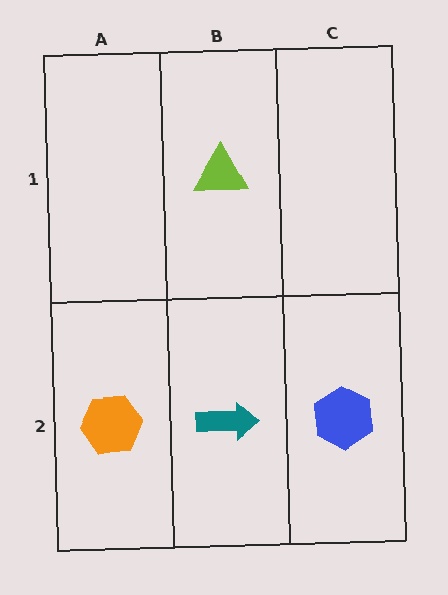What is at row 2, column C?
A blue hexagon.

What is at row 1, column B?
A lime triangle.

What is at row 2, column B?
A teal arrow.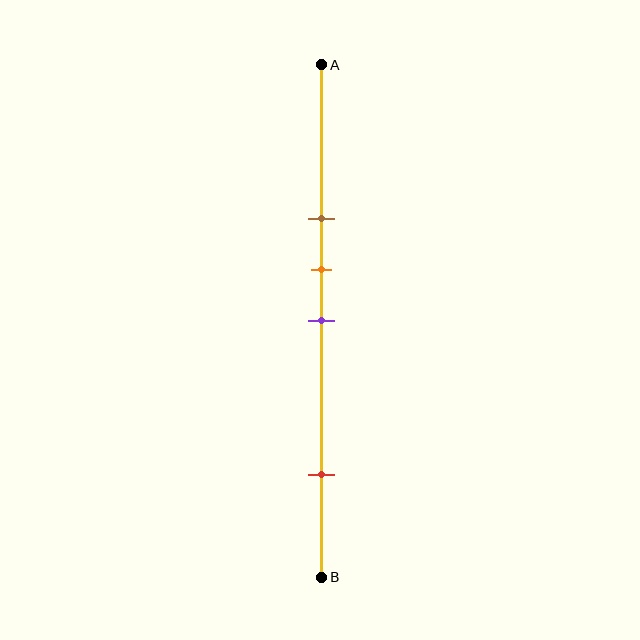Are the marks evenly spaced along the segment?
No, the marks are not evenly spaced.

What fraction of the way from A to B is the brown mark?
The brown mark is approximately 30% (0.3) of the way from A to B.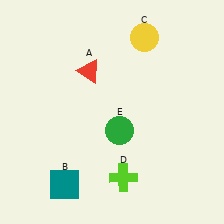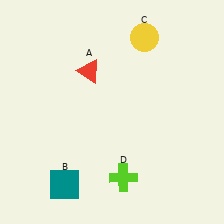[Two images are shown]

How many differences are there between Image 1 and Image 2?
There is 1 difference between the two images.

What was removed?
The green circle (E) was removed in Image 2.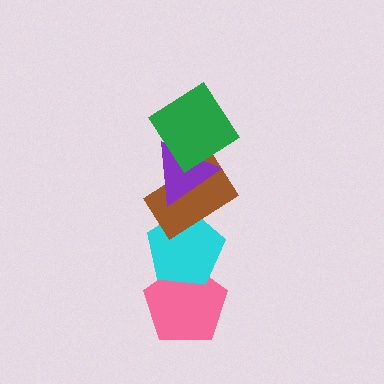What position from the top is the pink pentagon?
The pink pentagon is 5th from the top.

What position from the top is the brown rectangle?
The brown rectangle is 3rd from the top.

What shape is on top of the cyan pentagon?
The brown rectangle is on top of the cyan pentagon.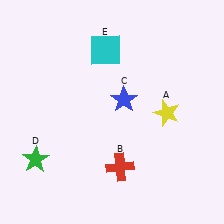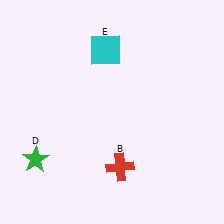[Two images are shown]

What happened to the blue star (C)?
The blue star (C) was removed in Image 2. It was in the top-right area of Image 1.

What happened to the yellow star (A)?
The yellow star (A) was removed in Image 2. It was in the bottom-right area of Image 1.